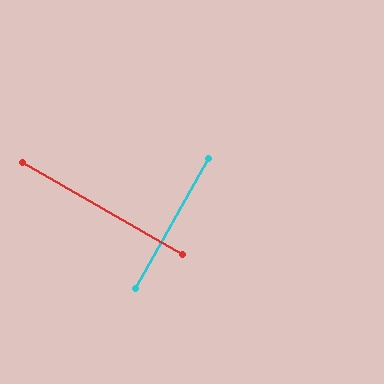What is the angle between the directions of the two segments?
Approximately 90 degrees.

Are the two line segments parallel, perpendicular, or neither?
Perpendicular — they meet at approximately 90°.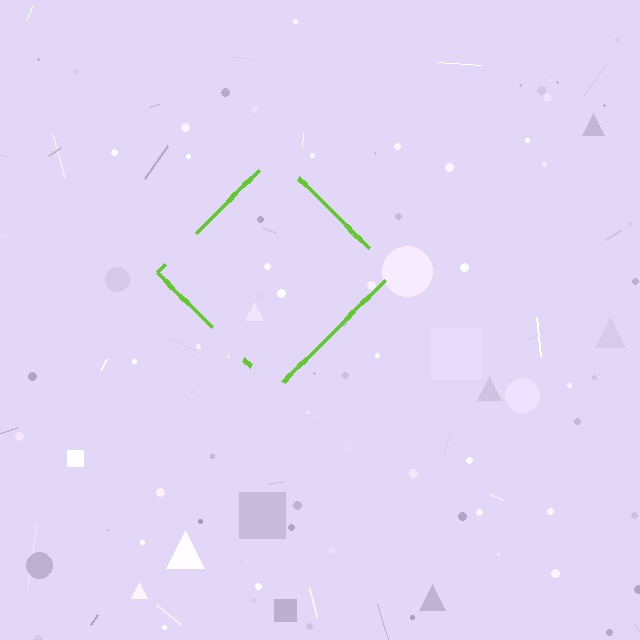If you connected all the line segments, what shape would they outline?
They would outline a diamond.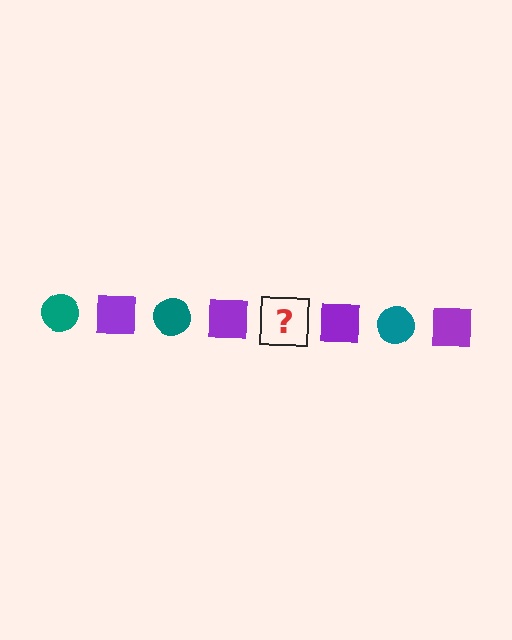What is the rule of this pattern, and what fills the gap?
The rule is that the pattern alternates between teal circle and purple square. The gap should be filled with a teal circle.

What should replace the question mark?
The question mark should be replaced with a teal circle.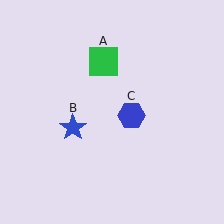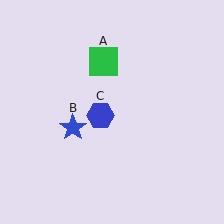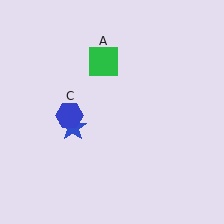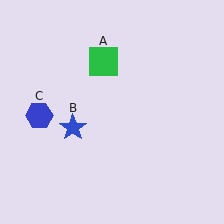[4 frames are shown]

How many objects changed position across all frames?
1 object changed position: blue hexagon (object C).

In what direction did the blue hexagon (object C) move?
The blue hexagon (object C) moved left.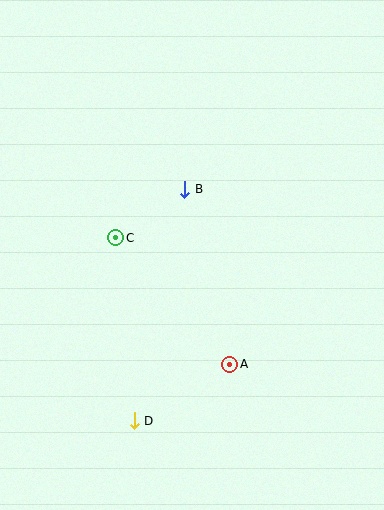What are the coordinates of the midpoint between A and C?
The midpoint between A and C is at (173, 301).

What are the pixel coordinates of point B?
Point B is at (185, 189).